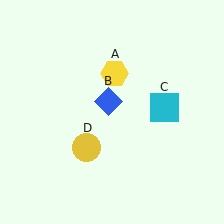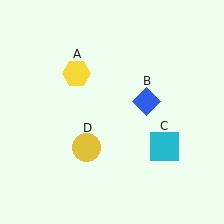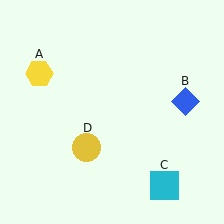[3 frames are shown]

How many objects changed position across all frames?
3 objects changed position: yellow hexagon (object A), blue diamond (object B), cyan square (object C).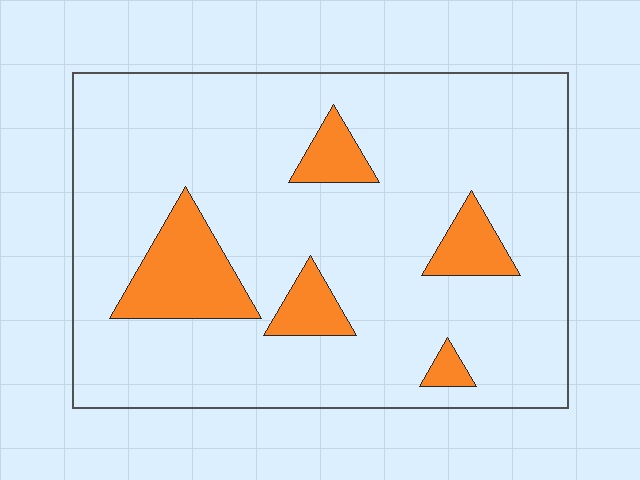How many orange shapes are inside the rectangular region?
5.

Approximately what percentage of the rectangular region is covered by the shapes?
Approximately 15%.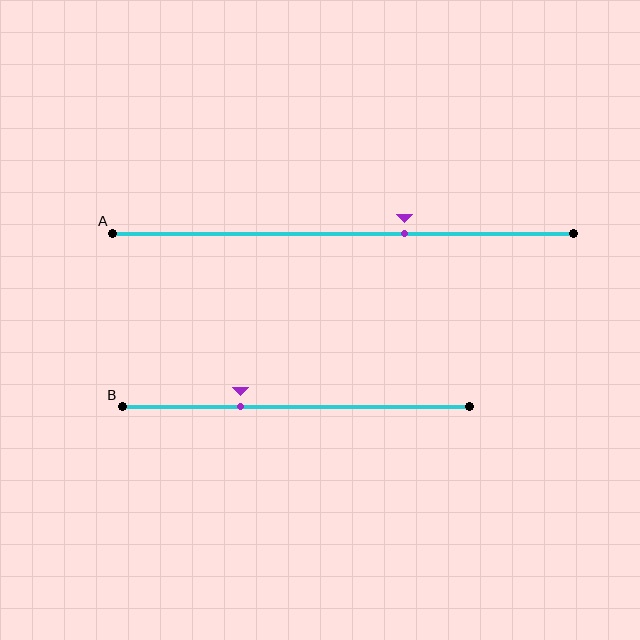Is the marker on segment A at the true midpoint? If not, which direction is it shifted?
No, the marker on segment A is shifted to the right by about 13% of the segment length.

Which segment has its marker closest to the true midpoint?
Segment A has its marker closest to the true midpoint.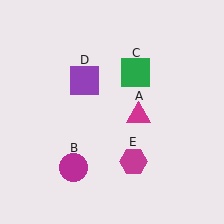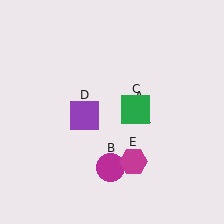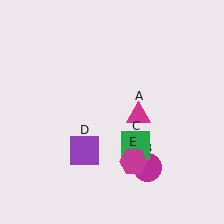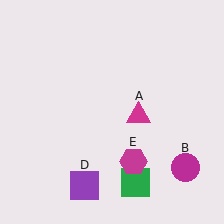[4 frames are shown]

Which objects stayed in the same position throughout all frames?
Magenta triangle (object A) and magenta hexagon (object E) remained stationary.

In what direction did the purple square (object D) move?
The purple square (object D) moved down.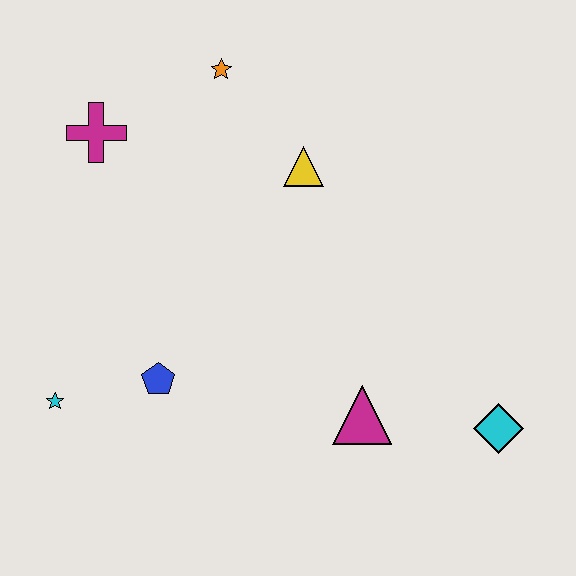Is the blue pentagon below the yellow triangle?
Yes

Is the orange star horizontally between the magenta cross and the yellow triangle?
Yes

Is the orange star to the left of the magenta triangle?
Yes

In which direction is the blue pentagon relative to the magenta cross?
The blue pentagon is below the magenta cross.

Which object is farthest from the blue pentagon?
The cyan diamond is farthest from the blue pentagon.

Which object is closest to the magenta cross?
The orange star is closest to the magenta cross.